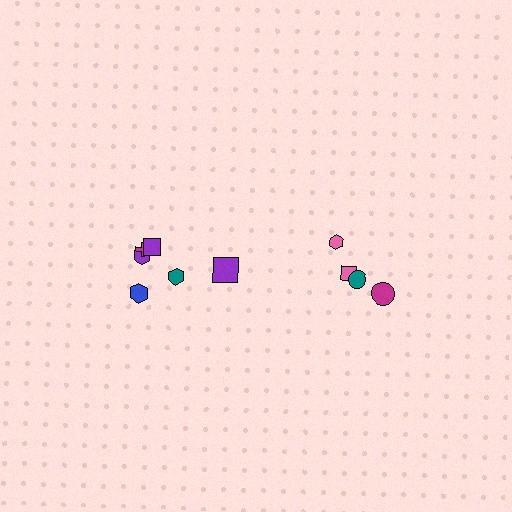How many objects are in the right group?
There are 4 objects.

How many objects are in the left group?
There are 6 objects.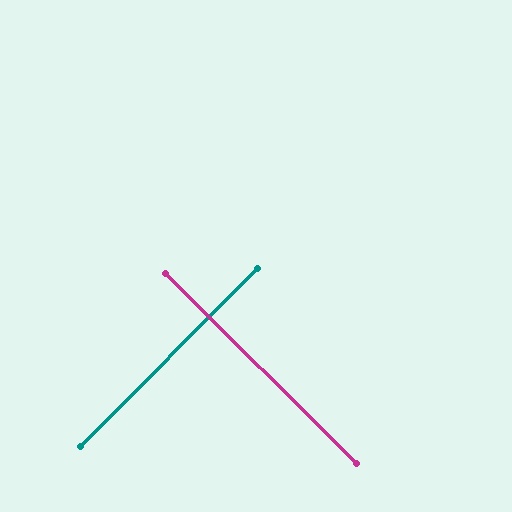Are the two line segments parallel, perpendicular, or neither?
Perpendicular — they meet at approximately 90°.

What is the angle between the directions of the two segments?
Approximately 90 degrees.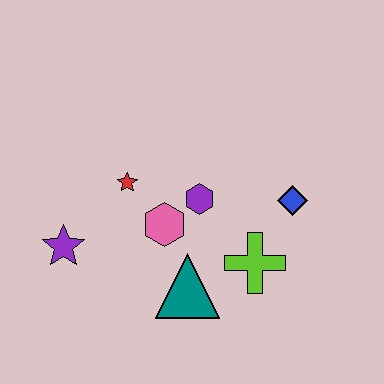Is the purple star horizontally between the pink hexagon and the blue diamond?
No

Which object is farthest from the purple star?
The blue diamond is farthest from the purple star.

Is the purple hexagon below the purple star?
No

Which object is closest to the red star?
The pink hexagon is closest to the red star.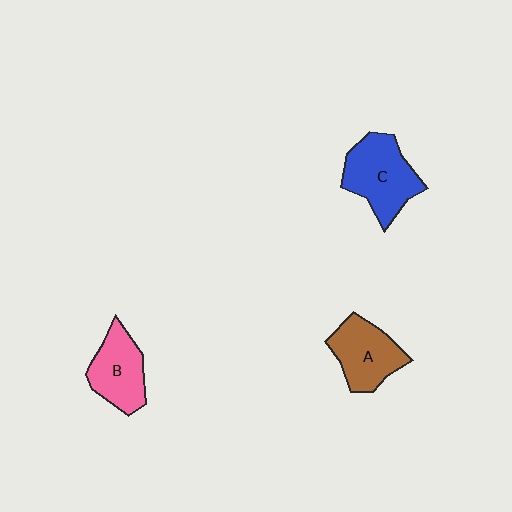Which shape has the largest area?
Shape C (blue).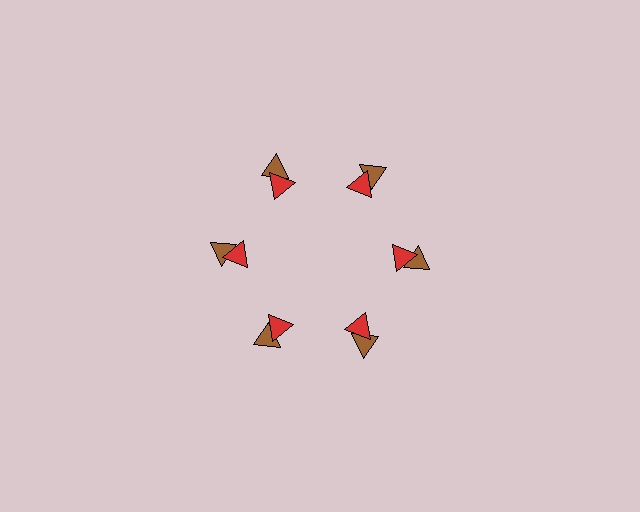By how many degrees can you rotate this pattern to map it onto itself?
The pattern maps onto itself every 60 degrees of rotation.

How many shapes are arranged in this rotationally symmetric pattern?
There are 12 shapes, arranged in 6 groups of 2.